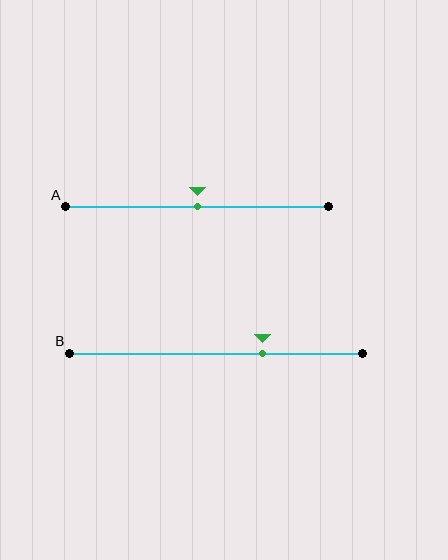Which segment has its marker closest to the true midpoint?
Segment A has its marker closest to the true midpoint.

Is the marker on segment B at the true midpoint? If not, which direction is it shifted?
No, the marker on segment B is shifted to the right by about 16% of the segment length.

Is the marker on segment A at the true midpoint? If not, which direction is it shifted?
Yes, the marker on segment A is at the true midpoint.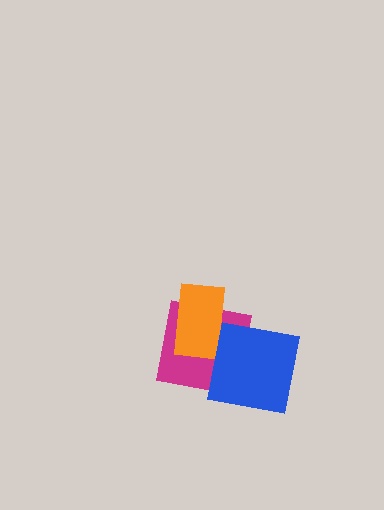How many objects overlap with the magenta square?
2 objects overlap with the magenta square.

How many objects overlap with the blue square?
1 object overlaps with the blue square.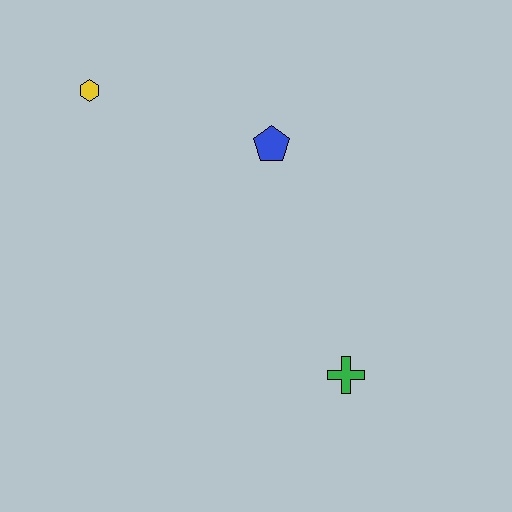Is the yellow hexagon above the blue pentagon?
Yes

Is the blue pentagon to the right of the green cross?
No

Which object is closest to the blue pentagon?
The yellow hexagon is closest to the blue pentagon.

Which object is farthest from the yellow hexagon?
The green cross is farthest from the yellow hexagon.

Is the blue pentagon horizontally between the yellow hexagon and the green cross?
Yes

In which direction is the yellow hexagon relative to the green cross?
The yellow hexagon is above the green cross.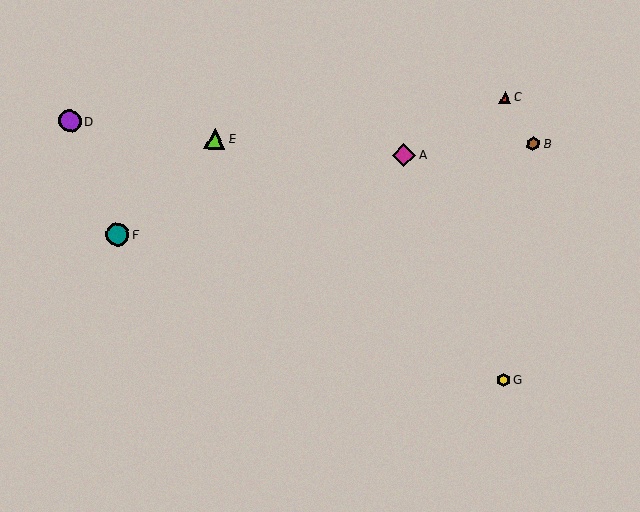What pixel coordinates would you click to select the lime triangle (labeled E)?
Click at (215, 139) to select the lime triangle E.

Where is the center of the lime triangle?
The center of the lime triangle is at (215, 139).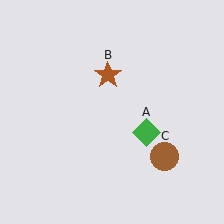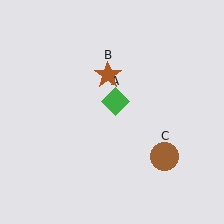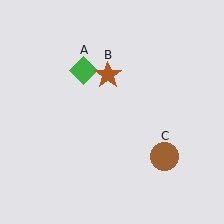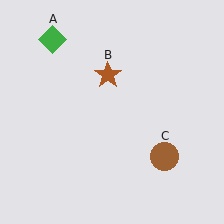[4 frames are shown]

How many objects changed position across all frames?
1 object changed position: green diamond (object A).